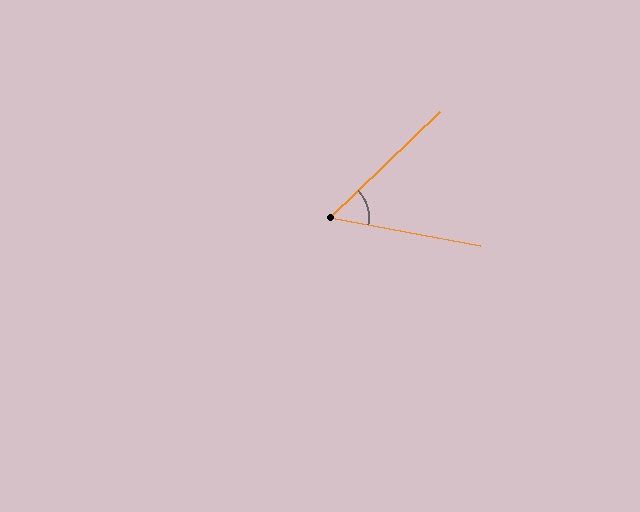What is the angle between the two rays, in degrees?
Approximately 55 degrees.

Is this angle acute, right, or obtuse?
It is acute.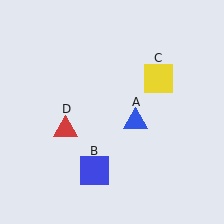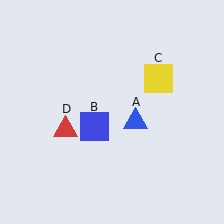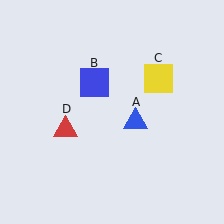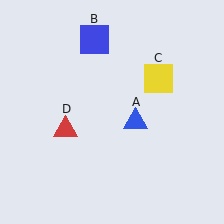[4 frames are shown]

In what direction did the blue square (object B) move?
The blue square (object B) moved up.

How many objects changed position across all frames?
1 object changed position: blue square (object B).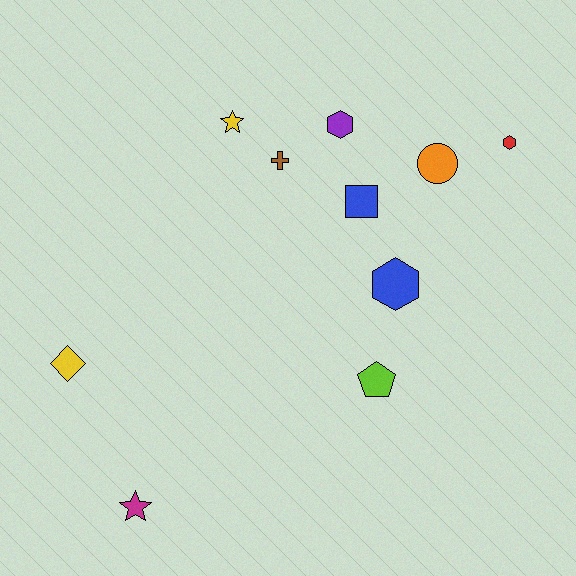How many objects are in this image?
There are 10 objects.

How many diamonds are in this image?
There is 1 diamond.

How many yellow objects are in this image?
There are 2 yellow objects.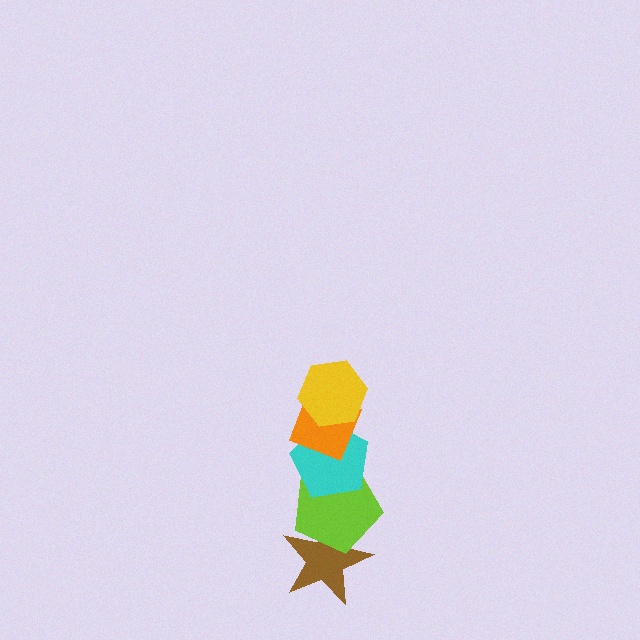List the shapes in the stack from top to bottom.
From top to bottom: the yellow hexagon, the orange diamond, the cyan pentagon, the lime pentagon, the brown star.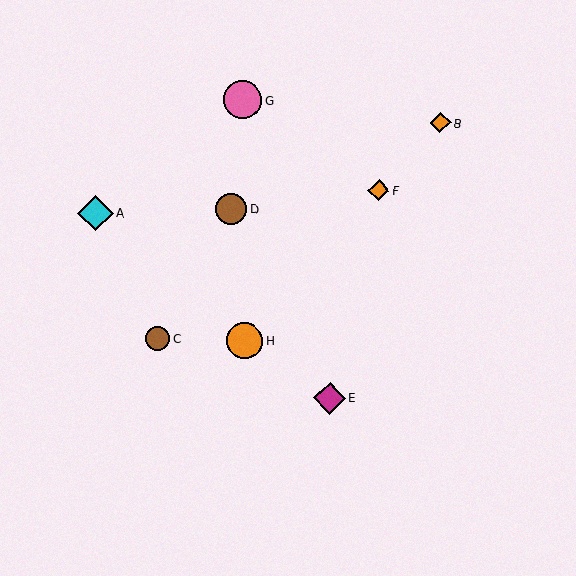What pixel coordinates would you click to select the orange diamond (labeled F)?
Click at (379, 190) to select the orange diamond F.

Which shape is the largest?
The pink circle (labeled G) is the largest.